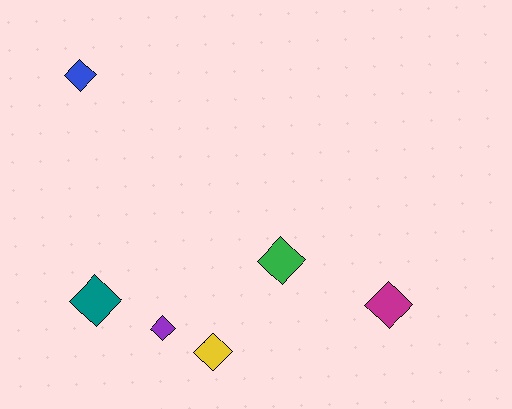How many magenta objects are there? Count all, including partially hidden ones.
There is 1 magenta object.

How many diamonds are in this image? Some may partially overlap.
There are 6 diamonds.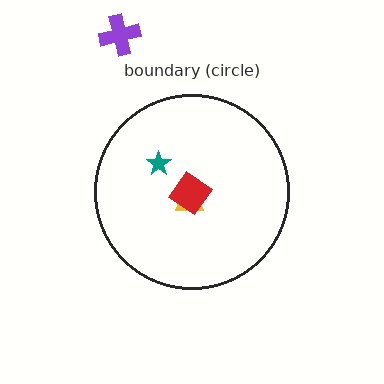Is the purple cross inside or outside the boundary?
Outside.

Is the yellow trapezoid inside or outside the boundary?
Inside.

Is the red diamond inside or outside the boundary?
Inside.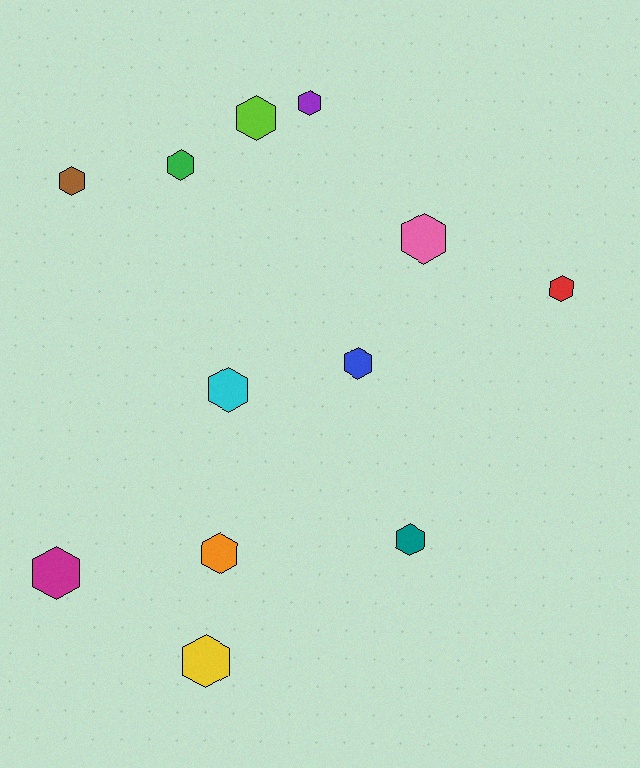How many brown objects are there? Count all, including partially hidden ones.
There is 1 brown object.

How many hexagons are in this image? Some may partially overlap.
There are 12 hexagons.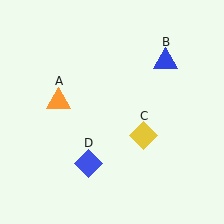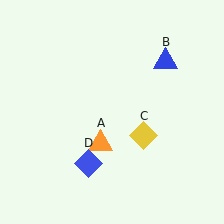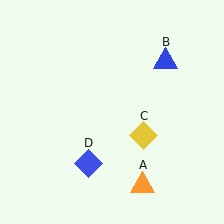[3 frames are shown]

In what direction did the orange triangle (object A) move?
The orange triangle (object A) moved down and to the right.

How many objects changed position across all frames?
1 object changed position: orange triangle (object A).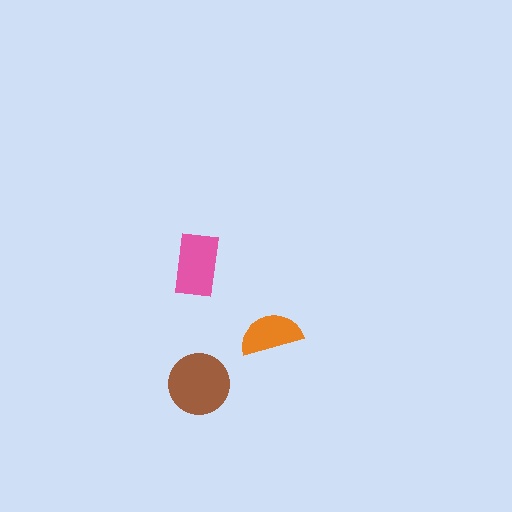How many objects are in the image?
There are 3 objects in the image.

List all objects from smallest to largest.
The orange semicircle, the pink rectangle, the brown circle.